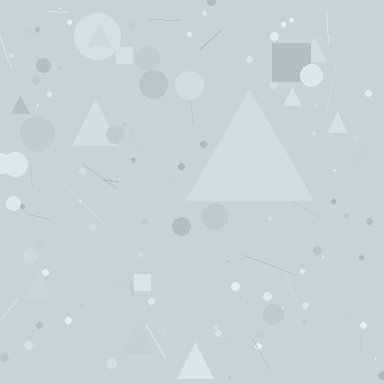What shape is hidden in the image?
A triangle is hidden in the image.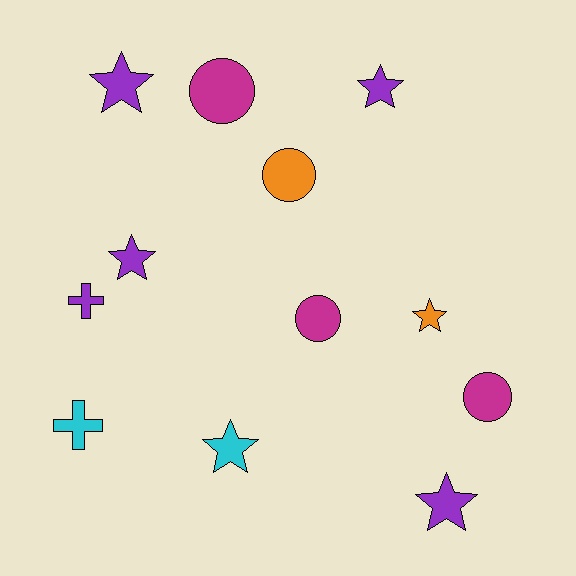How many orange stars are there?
There is 1 orange star.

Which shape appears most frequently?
Star, with 6 objects.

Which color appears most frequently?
Purple, with 5 objects.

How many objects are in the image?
There are 12 objects.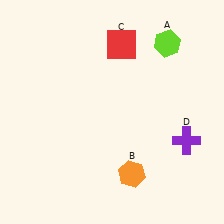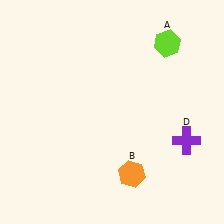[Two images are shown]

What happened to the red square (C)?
The red square (C) was removed in Image 2. It was in the top-right area of Image 1.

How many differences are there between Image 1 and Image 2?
There is 1 difference between the two images.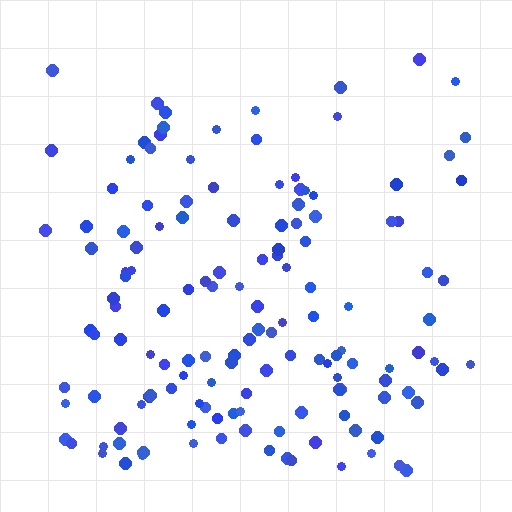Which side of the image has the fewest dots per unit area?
The top.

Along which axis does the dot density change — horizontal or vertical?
Vertical.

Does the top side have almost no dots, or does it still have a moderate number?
Still a moderate number, just noticeably fewer than the bottom.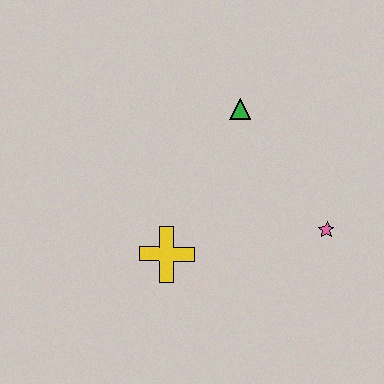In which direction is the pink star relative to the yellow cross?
The pink star is to the right of the yellow cross.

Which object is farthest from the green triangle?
The yellow cross is farthest from the green triangle.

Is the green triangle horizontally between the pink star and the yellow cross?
Yes